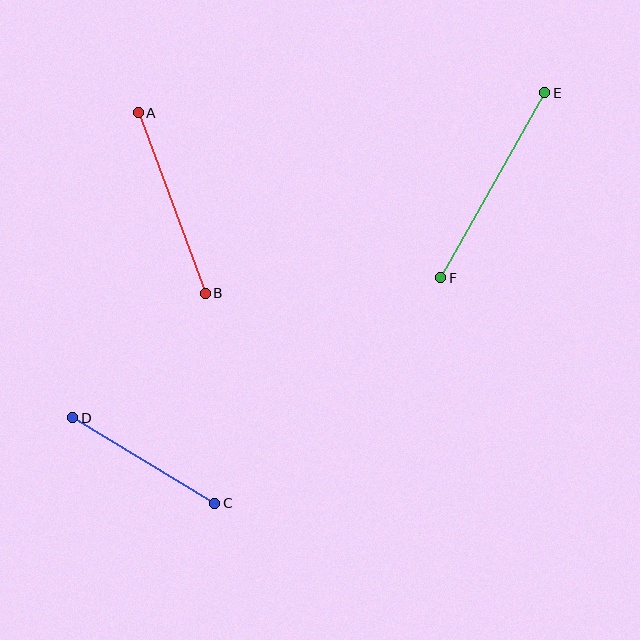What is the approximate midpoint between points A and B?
The midpoint is at approximately (172, 203) pixels.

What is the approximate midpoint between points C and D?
The midpoint is at approximately (144, 460) pixels.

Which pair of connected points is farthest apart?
Points E and F are farthest apart.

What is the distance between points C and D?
The distance is approximately 165 pixels.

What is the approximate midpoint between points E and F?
The midpoint is at approximately (493, 185) pixels.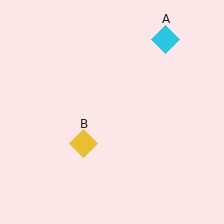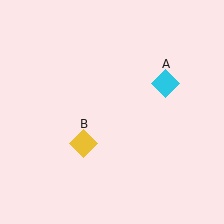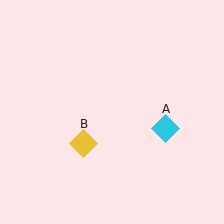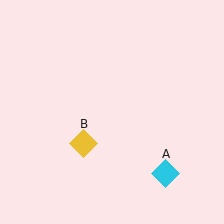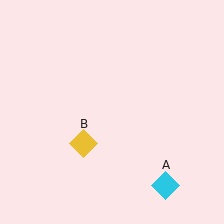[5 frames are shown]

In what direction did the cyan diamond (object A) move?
The cyan diamond (object A) moved down.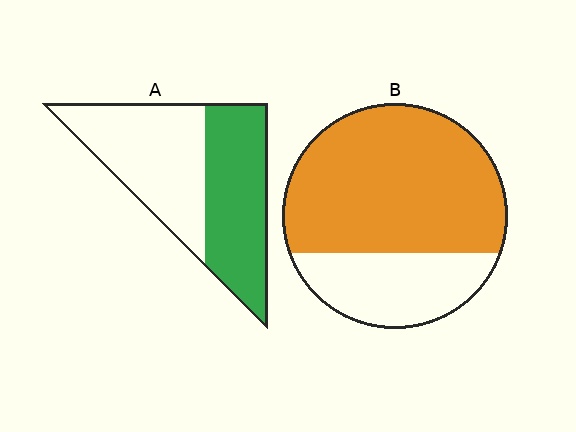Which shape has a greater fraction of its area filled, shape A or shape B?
Shape B.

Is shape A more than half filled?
Roughly half.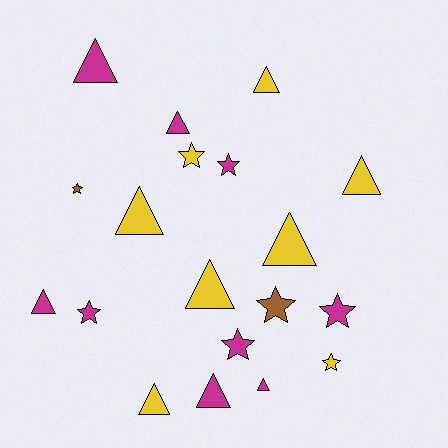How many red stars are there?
There are no red stars.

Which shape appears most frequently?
Triangle, with 11 objects.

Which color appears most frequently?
Magenta, with 9 objects.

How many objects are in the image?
There are 19 objects.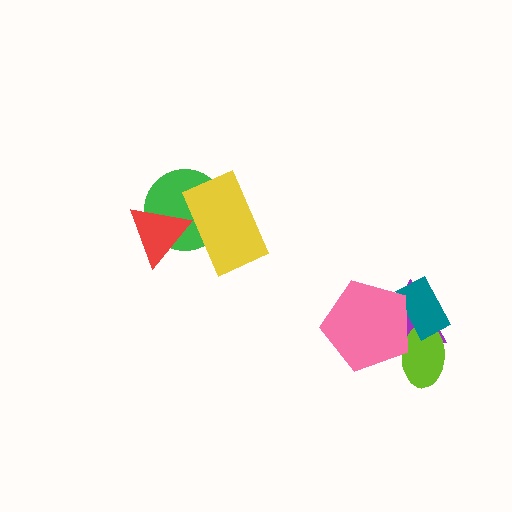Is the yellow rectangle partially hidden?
No, no other shape covers it.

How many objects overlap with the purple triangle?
3 objects overlap with the purple triangle.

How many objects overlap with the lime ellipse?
3 objects overlap with the lime ellipse.